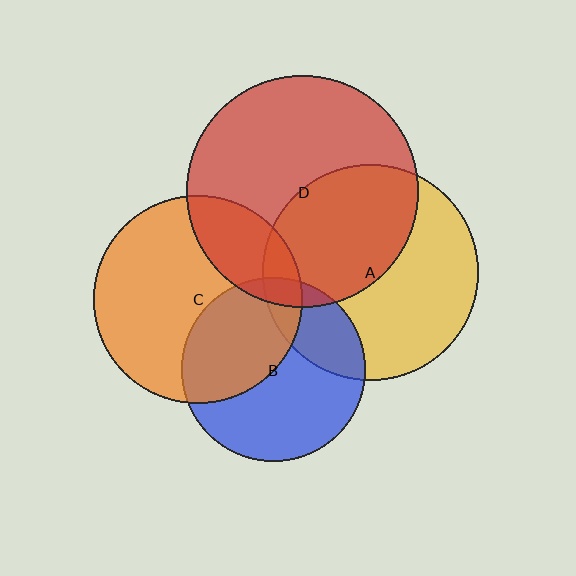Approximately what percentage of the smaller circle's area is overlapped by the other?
Approximately 45%.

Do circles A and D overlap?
Yes.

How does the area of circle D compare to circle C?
Approximately 1.2 times.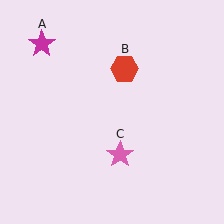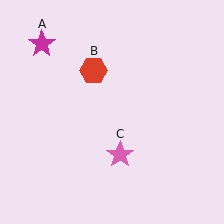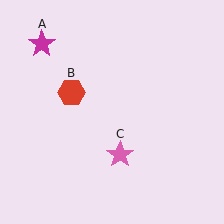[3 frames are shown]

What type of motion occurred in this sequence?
The red hexagon (object B) rotated counterclockwise around the center of the scene.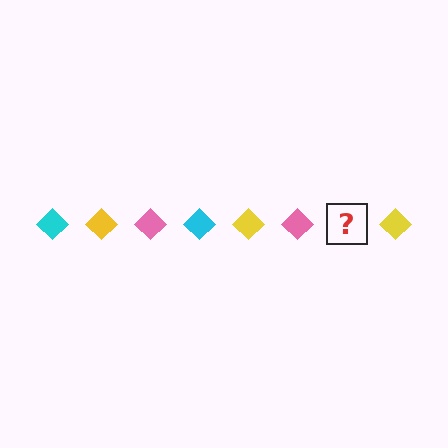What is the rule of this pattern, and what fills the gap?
The rule is that the pattern cycles through cyan, yellow, pink diamonds. The gap should be filled with a cyan diamond.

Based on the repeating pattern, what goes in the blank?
The blank should be a cyan diamond.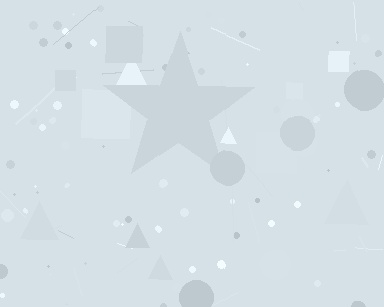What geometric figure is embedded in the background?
A star is embedded in the background.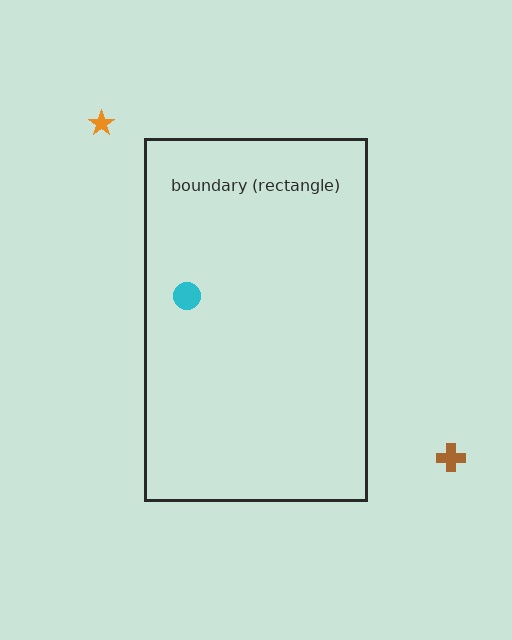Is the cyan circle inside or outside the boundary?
Inside.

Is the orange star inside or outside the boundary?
Outside.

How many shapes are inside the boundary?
1 inside, 2 outside.